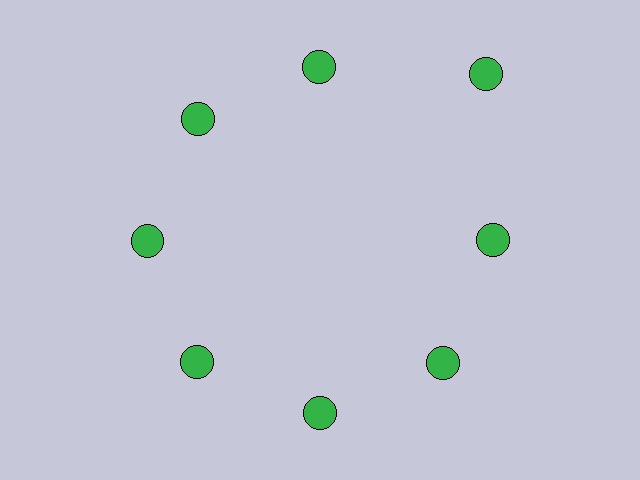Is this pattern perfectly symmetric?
No. The 8 green circles are arranged in a ring, but one element near the 2 o'clock position is pushed outward from the center, breaking the 8-fold rotational symmetry.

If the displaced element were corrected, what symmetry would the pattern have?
It would have 8-fold rotational symmetry — the pattern would map onto itself every 45 degrees.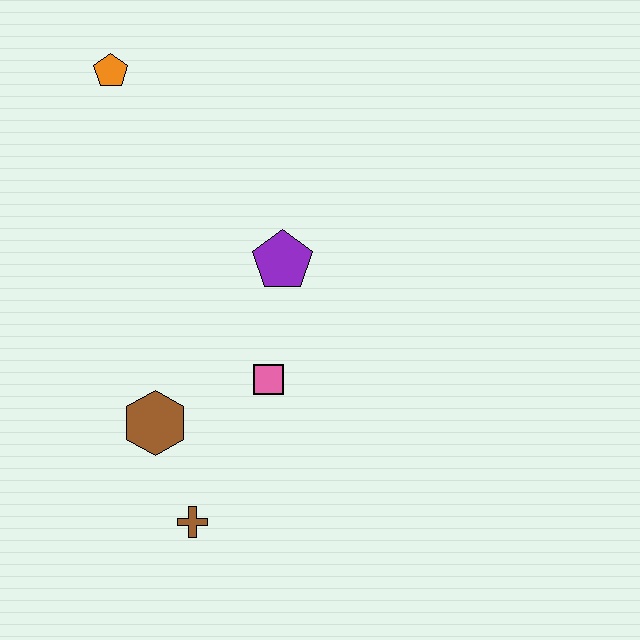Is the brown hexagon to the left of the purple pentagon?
Yes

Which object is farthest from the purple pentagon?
The brown cross is farthest from the purple pentagon.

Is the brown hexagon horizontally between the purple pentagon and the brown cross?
No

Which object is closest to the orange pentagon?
The purple pentagon is closest to the orange pentagon.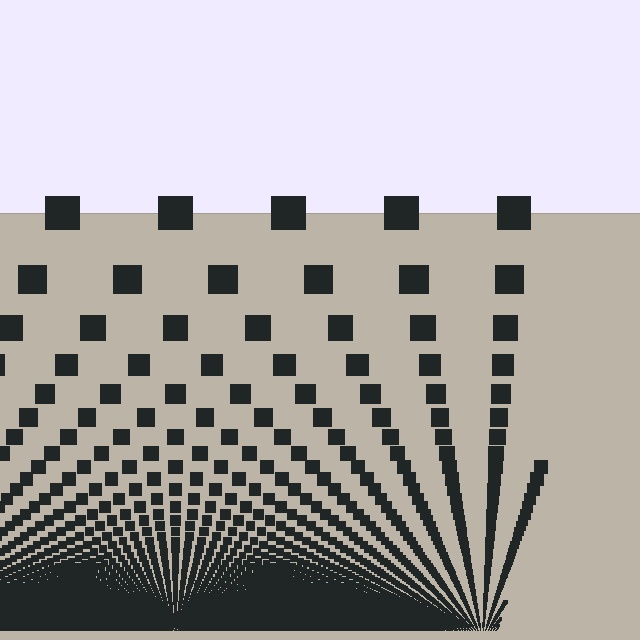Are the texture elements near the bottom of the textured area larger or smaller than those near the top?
Smaller. The gradient is inverted — elements near the bottom are smaller and denser.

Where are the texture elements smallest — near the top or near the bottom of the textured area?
Near the bottom.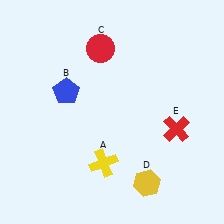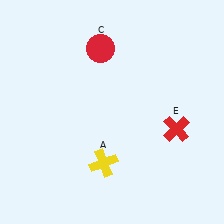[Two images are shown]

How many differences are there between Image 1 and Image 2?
There are 2 differences between the two images.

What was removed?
The yellow hexagon (D), the blue pentagon (B) were removed in Image 2.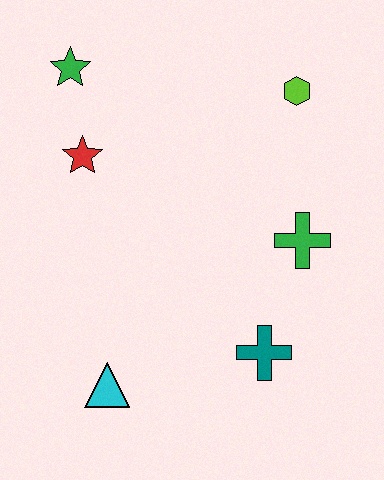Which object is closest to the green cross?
The teal cross is closest to the green cross.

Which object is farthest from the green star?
The teal cross is farthest from the green star.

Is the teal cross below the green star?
Yes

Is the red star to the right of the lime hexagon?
No